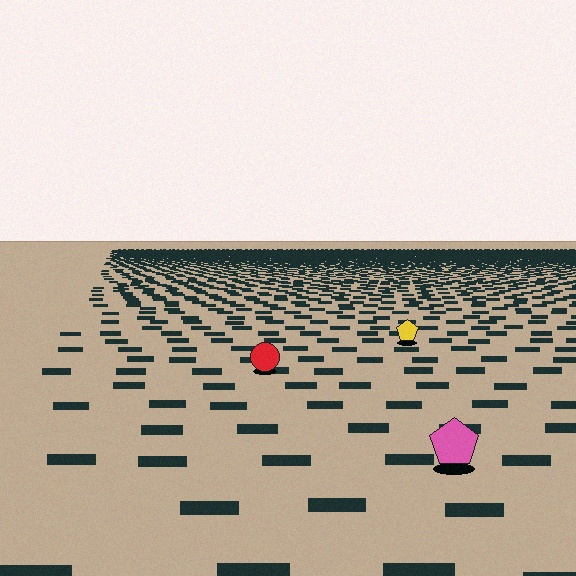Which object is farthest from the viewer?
The yellow pentagon is farthest from the viewer. It appears smaller and the ground texture around it is denser.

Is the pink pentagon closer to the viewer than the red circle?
Yes. The pink pentagon is closer — you can tell from the texture gradient: the ground texture is coarser near it.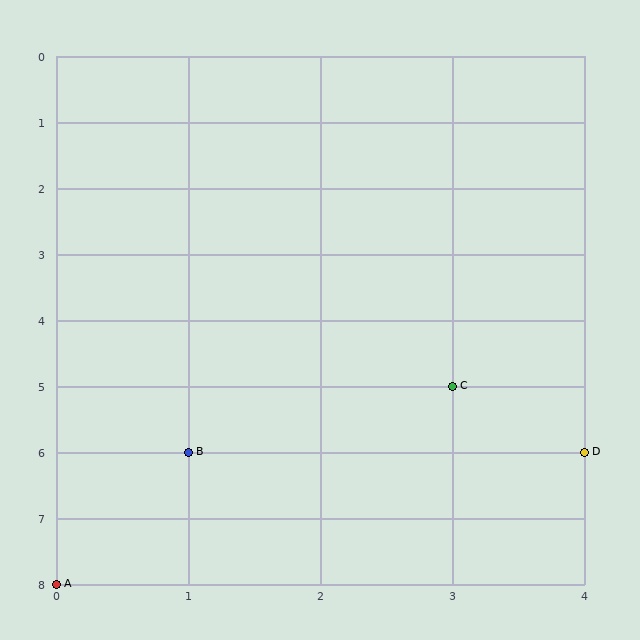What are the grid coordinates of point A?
Point A is at grid coordinates (0, 8).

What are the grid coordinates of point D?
Point D is at grid coordinates (4, 6).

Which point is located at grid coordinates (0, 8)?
Point A is at (0, 8).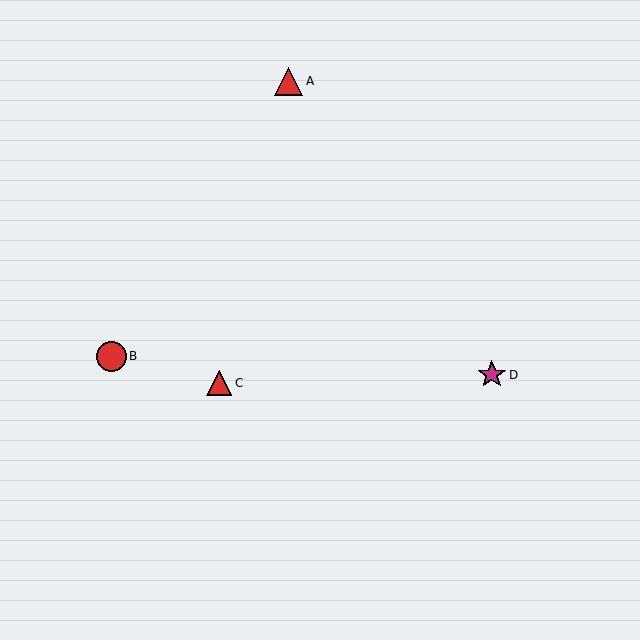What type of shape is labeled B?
Shape B is a red circle.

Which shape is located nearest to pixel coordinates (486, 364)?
The magenta star (labeled D) at (492, 375) is nearest to that location.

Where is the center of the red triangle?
The center of the red triangle is at (288, 81).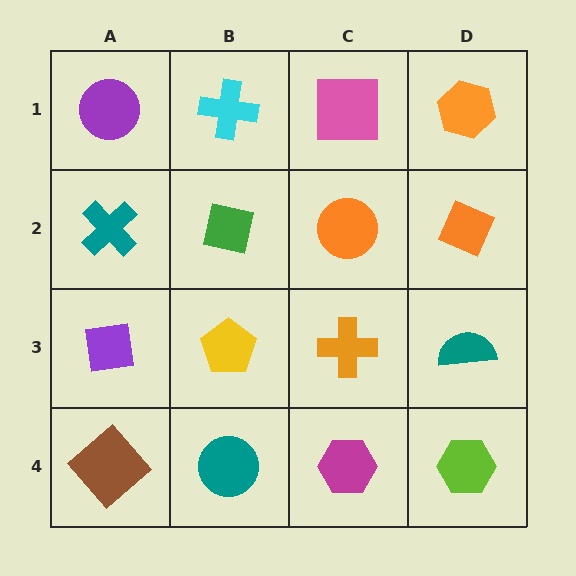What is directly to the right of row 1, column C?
An orange hexagon.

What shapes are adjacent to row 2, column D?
An orange hexagon (row 1, column D), a teal semicircle (row 3, column D), an orange circle (row 2, column C).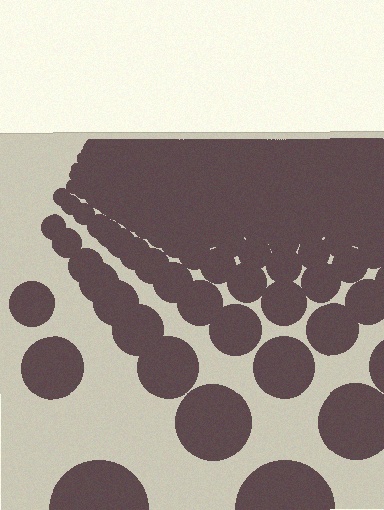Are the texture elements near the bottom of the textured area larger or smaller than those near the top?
Larger. Near the bottom, elements are closer to the viewer and appear at a bigger on-screen size.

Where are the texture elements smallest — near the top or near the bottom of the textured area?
Near the top.